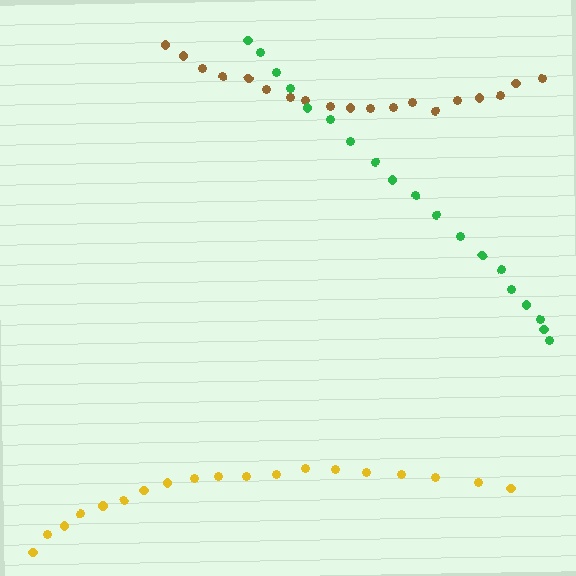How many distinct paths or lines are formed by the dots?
There are 3 distinct paths.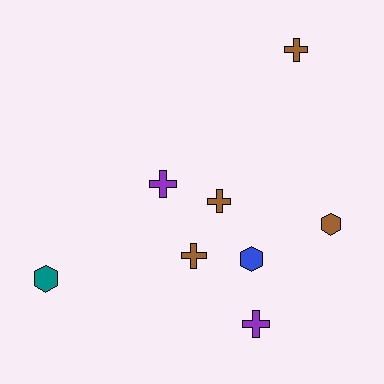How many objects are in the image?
There are 8 objects.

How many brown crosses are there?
There are 3 brown crosses.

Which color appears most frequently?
Brown, with 4 objects.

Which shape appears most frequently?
Cross, with 5 objects.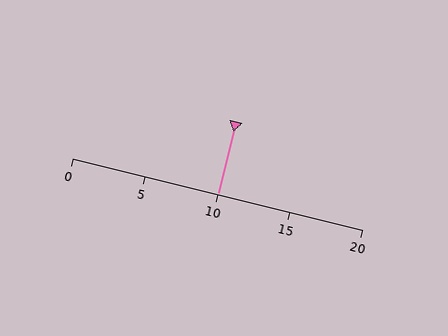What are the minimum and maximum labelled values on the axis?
The axis runs from 0 to 20.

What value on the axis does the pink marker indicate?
The marker indicates approximately 10.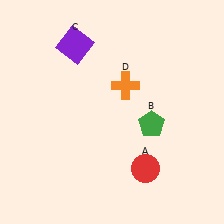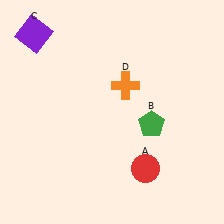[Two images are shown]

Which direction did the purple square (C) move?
The purple square (C) moved left.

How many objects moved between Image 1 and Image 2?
1 object moved between the two images.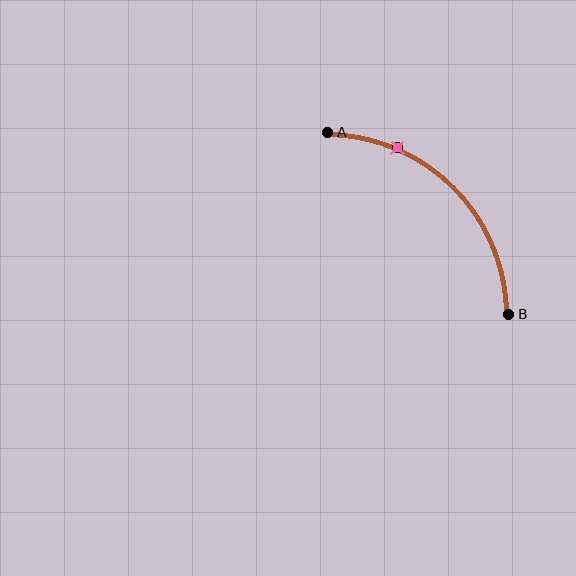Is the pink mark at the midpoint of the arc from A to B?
No. The pink mark lies on the arc but is closer to endpoint A. The arc midpoint would be at the point on the curve equidistant along the arc from both A and B.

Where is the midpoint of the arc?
The arc midpoint is the point on the curve farthest from the straight line joining A and B. It sits above and to the right of that line.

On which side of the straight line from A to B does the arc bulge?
The arc bulges above and to the right of the straight line connecting A and B.